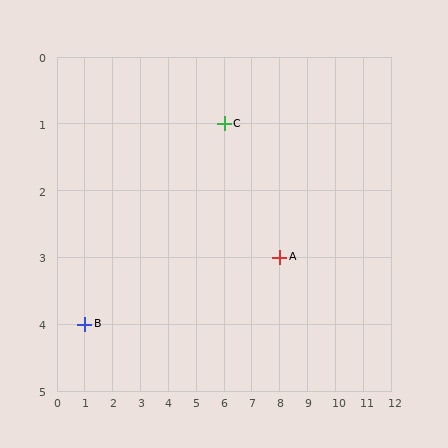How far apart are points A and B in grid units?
Points A and B are 7 columns and 1 row apart (about 7.1 grid units diagonally).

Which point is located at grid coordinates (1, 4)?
Point B is at (1, 4).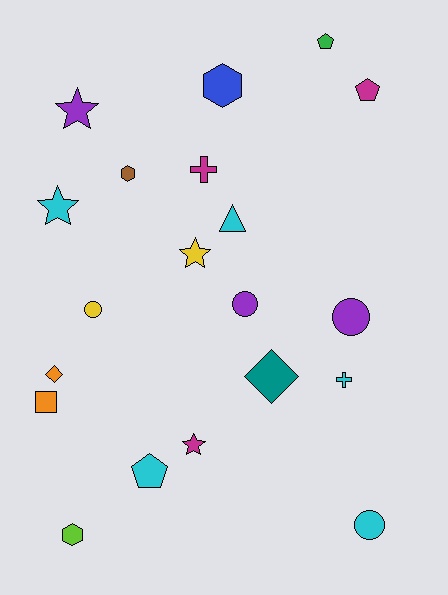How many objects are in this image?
There are 20 objects.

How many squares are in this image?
There is 1 square.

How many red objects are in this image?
There are no red objects.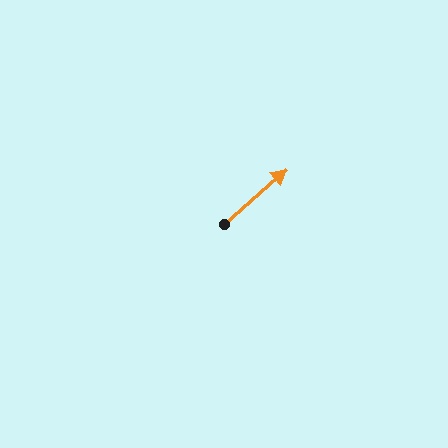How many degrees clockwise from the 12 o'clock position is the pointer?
Approximately 49 degrees.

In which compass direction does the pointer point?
Northeast.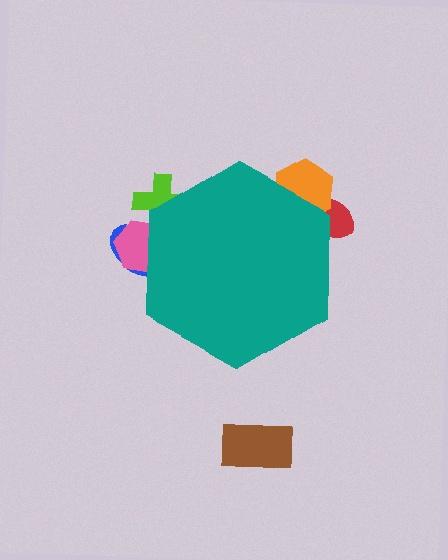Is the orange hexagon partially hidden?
Yes, the orange hexagon is partially hidden behind the teal hexagon.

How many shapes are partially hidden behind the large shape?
5 shapes are partially hidden.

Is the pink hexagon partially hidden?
Yes, the pink hexagon is partially hidden behind the teal hexagon.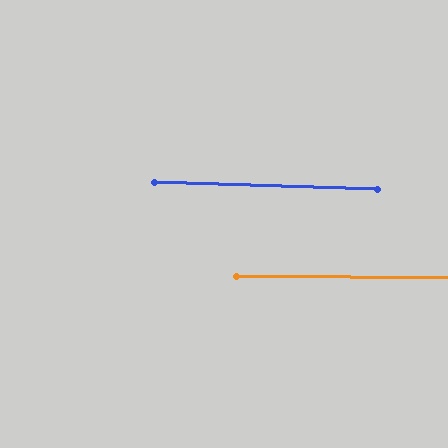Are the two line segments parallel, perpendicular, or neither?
Parallel — their directions differ by only 1.2°.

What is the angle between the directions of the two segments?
Approximately 1 degree.